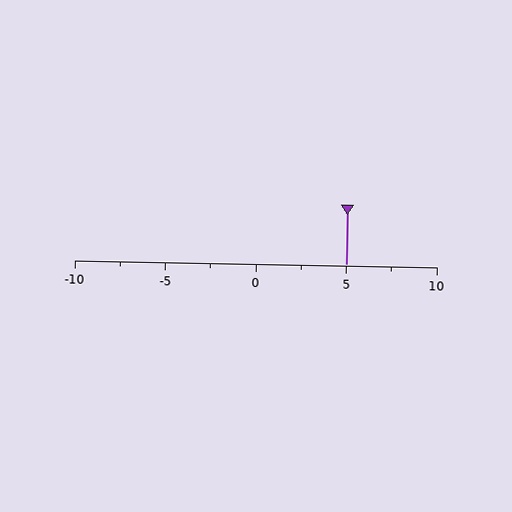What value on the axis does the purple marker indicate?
The marker indicates approximately 5.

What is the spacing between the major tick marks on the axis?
The major ticks are spaced 5 apart.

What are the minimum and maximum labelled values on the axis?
The axis runs from -10 to 10.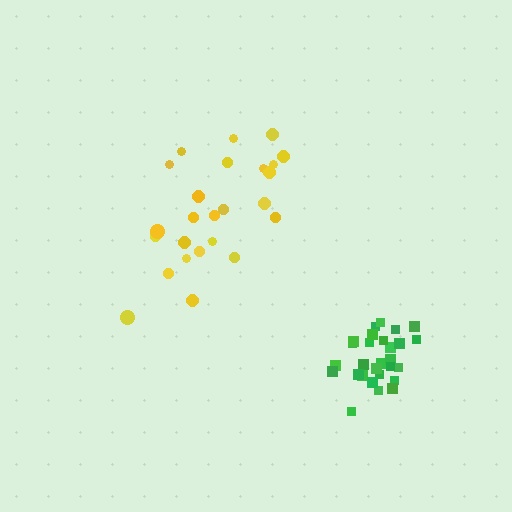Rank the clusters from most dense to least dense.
green, yellow.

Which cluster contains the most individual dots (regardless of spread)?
Green (28).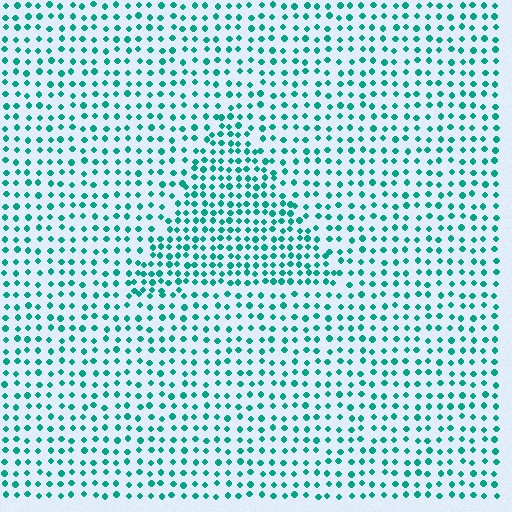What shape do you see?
I see a triangle.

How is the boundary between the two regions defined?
The boundary is defined by a change in element density (approximately 1.6x ratio). All elements are the same color, size, and shape.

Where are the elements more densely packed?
The elements are more densely packed inside the triangle boundary.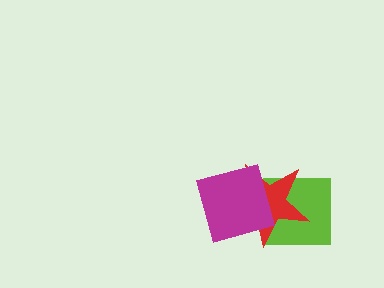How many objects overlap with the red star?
2 objects overlap with the red star.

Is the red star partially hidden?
Yes, it is partially covered by another shape.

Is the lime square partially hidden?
Yes, it is partially covered by another shape.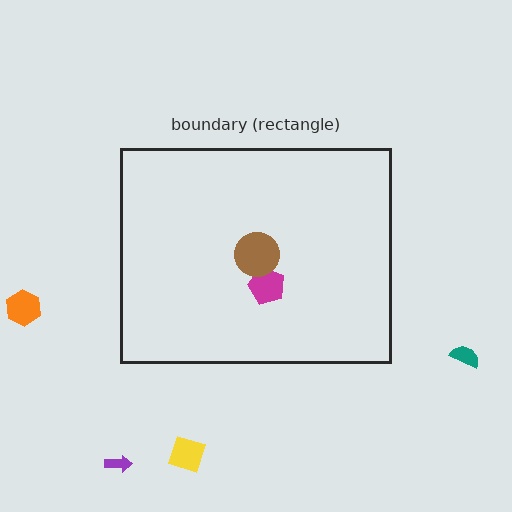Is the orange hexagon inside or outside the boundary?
Outside.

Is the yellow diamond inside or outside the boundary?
Outside.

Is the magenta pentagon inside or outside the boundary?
Inside.